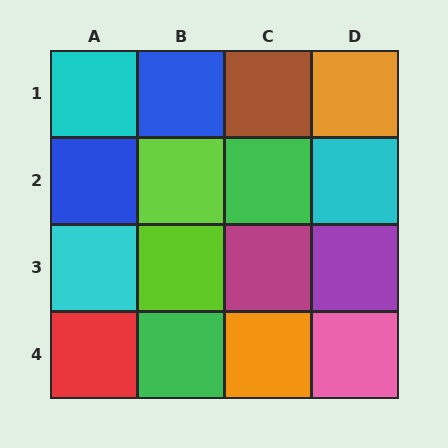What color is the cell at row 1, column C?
Brown.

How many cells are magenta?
1 cell is magenta.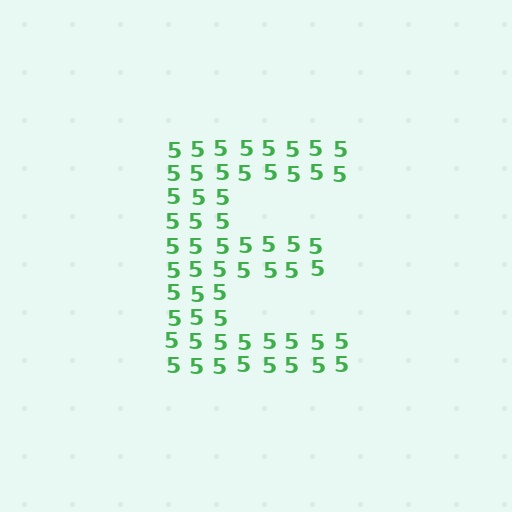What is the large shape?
The large shape is the letter E.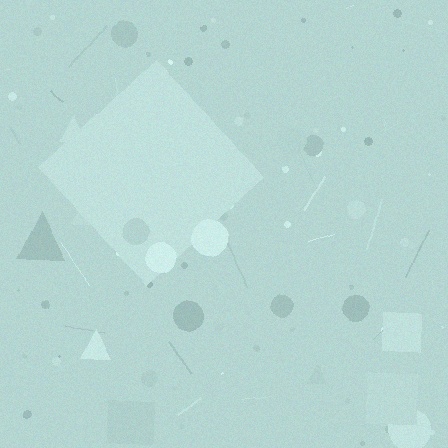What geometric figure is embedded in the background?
A diamond is embedded in the background.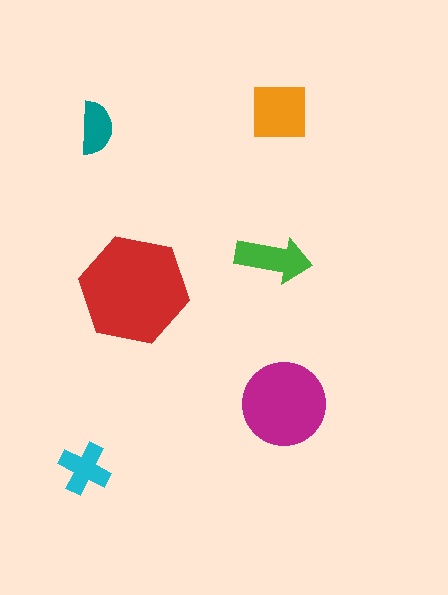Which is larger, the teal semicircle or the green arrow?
The green arrow.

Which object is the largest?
The red hexagon.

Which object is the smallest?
The teal semicircle.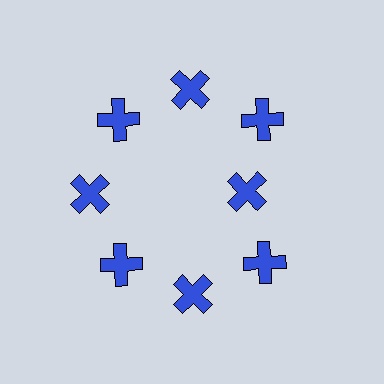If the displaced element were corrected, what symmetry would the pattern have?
It would have 8-fold rotational symmetry — the pattern would map onto itself every 45 degrees.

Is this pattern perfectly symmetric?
No. The 8 blue crosses are arranged in a ring, but one element near the 3 o'clock position is pulled inward toward the center, breaking the 8-fold rotational symmetry.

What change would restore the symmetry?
The symmetry would be restored by moving it outward, back onto the ring so that all 8 crosses sit at equal angles and equal distance from the center.